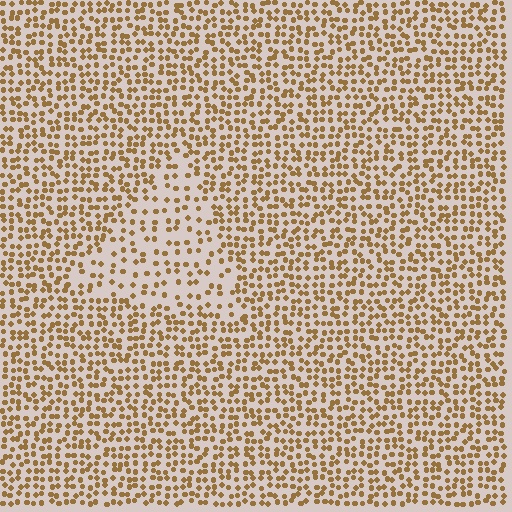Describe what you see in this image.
The image contains small brown elements arranged at two different densities. A triangle-shaped region is visible where the elements are less densely packed than the surrounding area.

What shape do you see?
I see a triangle.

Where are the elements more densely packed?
The elements are more densely packed outside the triangle boundary.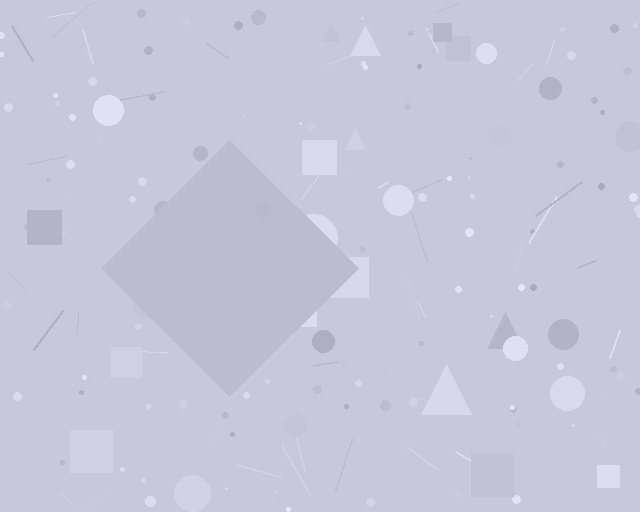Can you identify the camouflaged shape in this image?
The camouflaged shape is a diamond.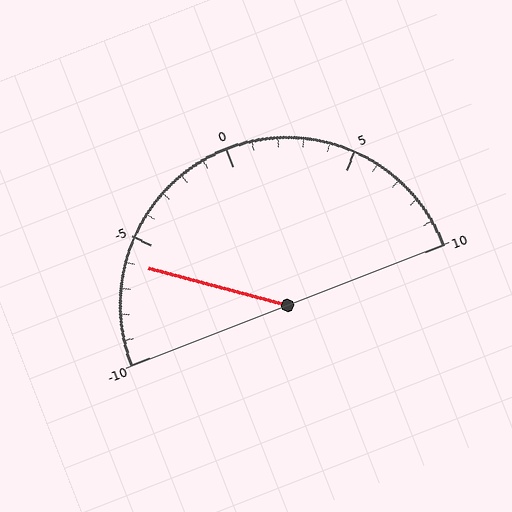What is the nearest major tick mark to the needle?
The nearest major tick mark is -5.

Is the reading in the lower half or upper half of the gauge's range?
The reading is in the lower half of the range (-10 to 10).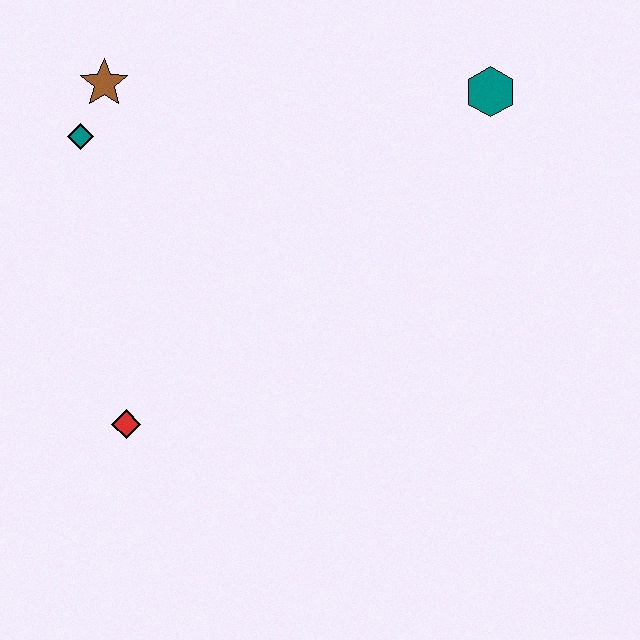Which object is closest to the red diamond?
The teal diamond is closest to the red diamond.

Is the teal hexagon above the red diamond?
Yes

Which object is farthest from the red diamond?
The teal hexagon is farthest from the red diamond.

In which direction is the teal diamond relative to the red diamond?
The teal diamond is above the red diamond.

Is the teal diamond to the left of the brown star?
Yes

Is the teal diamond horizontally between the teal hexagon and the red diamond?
No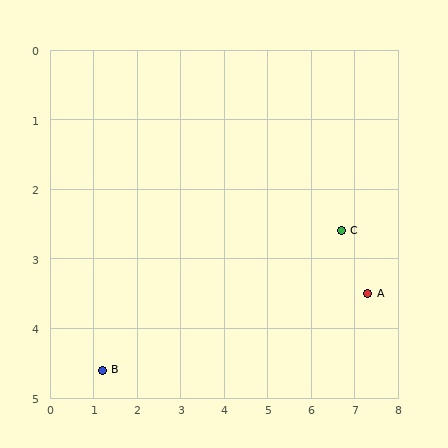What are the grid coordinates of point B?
Point B is at approximately (1.2, 4.6).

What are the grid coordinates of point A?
Point A is at approximately (7.3, 3.5).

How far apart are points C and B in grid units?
Points C and B are about 5.9 grid units apart.